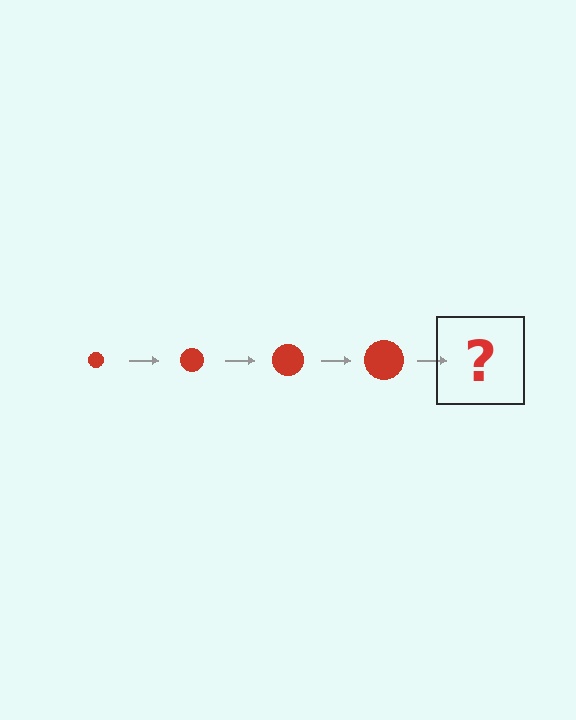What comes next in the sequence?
The next element should be a red circle, larger than the previous one.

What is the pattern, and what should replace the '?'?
The pattern is that the circle gets progressively larger each step. The '?' should be a red circle, larger than the previous one.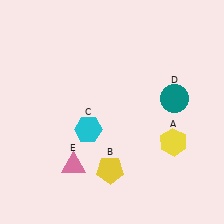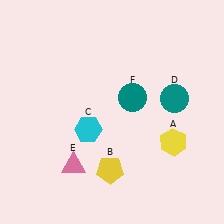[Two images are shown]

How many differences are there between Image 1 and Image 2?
There is 1 difference between the two images.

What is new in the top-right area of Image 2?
A teal circle (F) was added in the top-right area of Image 2.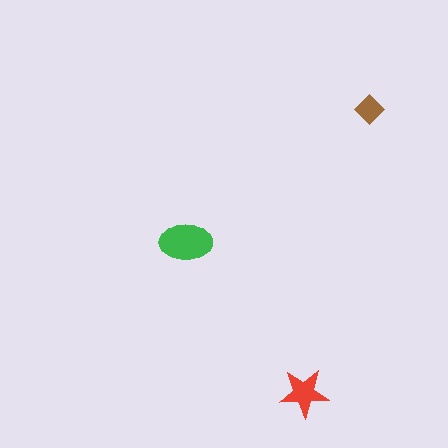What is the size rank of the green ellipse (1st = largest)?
1st.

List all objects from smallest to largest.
The brown diamond, the red star, the green ellipse.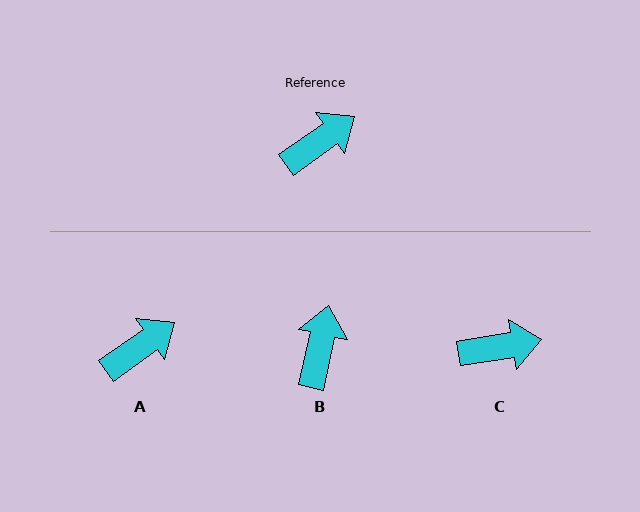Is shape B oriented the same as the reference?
No, it is off by about 43 degrees.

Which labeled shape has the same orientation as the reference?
A.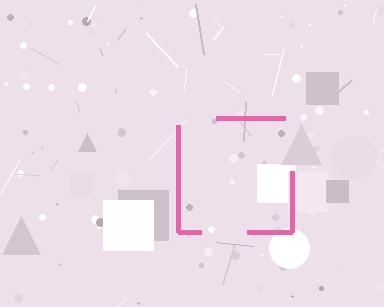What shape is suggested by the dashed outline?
The dashed outline suggests a square.